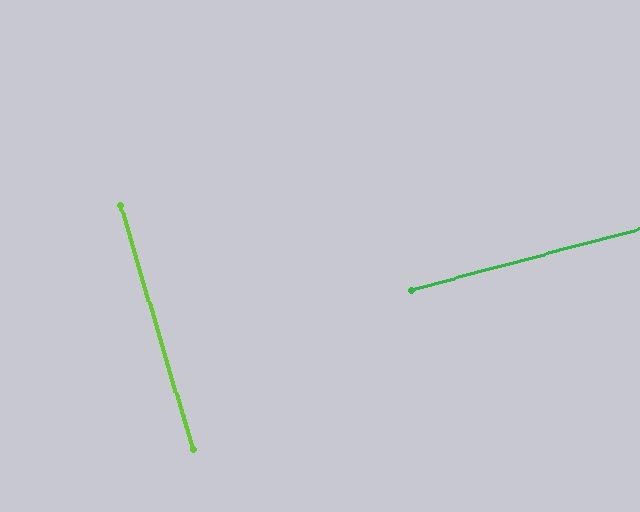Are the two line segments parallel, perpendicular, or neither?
Perpendicular — they meet at approximately 88°.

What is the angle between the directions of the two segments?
Approximately 88 degrees.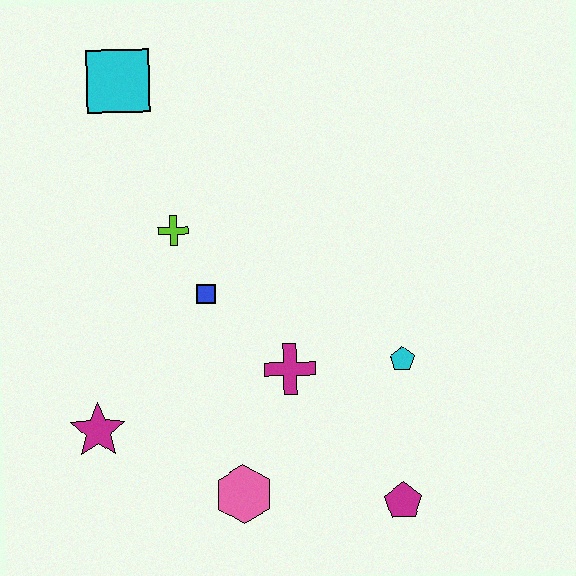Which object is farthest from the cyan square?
The magenta pentagon is farthest from the cyan square.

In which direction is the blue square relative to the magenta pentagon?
The blue square is above the magenta pentagon.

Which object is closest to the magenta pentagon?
The cyan pentagon is closest to the magenta pentagon.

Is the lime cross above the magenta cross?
Yes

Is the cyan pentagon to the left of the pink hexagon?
No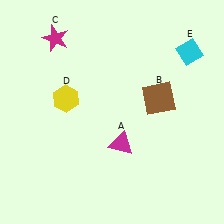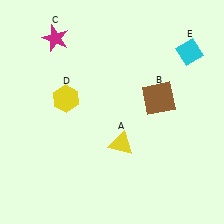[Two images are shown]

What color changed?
The triangle (A) changed from magenta in Image 1 to yellow in Image 2.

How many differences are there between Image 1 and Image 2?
There is 1 difference between the two images.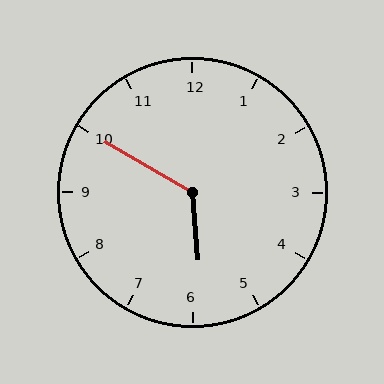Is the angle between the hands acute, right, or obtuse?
It is obtuse.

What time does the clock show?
5:50.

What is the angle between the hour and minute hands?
Approximately 125 degrees.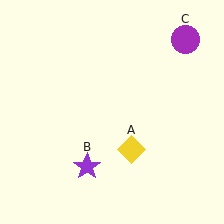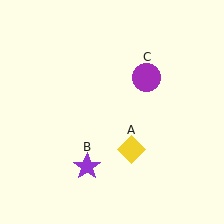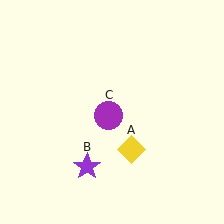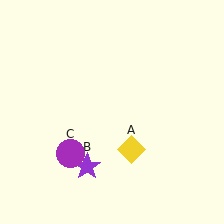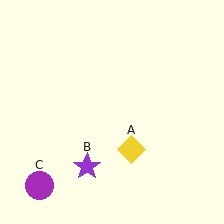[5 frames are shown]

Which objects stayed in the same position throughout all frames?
Yellow diamond (object A) and purple star (object B) remained stationary.